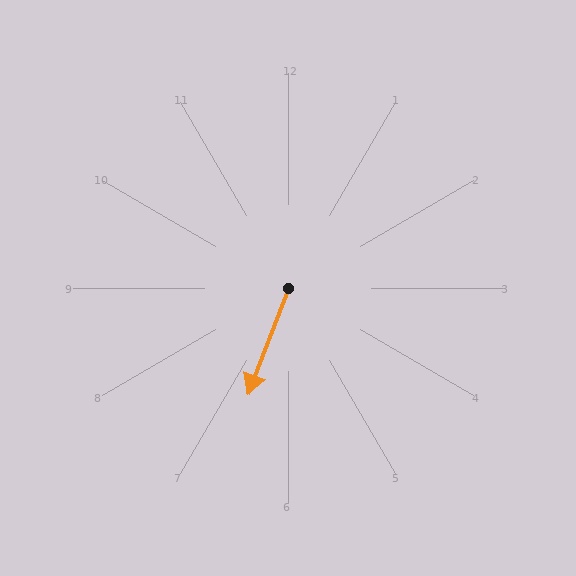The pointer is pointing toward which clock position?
Roughly 7 o'clock.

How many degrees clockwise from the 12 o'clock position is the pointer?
Approximately 201 degrees.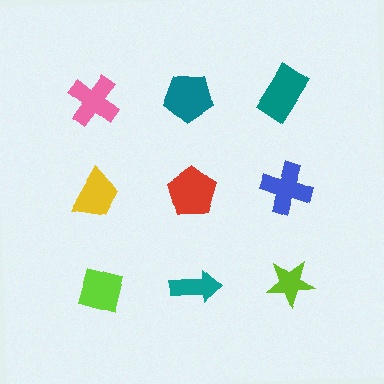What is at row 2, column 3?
A blue cross.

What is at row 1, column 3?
A teal rectangle.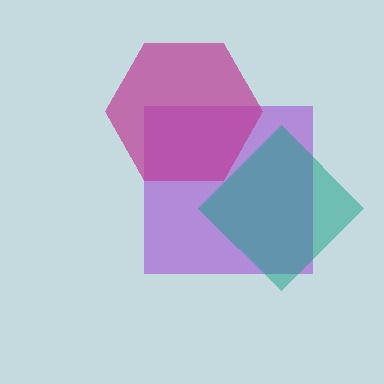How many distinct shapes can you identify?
There are 3 distinct shapes: a purple square, a teal diamond, a magenta hexagon.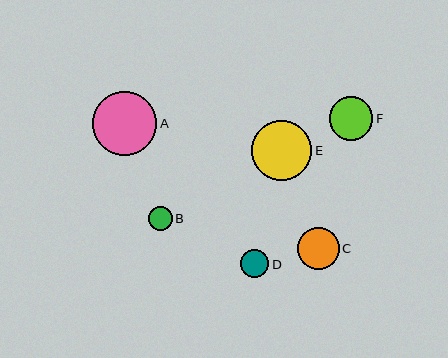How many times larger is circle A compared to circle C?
Circle A is approximately 1.6 times the size of circle C.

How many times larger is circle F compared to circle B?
Circle F is approximately 1.9 times the size of circle B.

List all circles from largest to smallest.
From largest to smallest: A, E, F, C, D, B.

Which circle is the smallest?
Circle B is the smallest with a size of approximately 23 pixels.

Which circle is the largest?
Circle A is the largest with a size of approximately 64 pixels.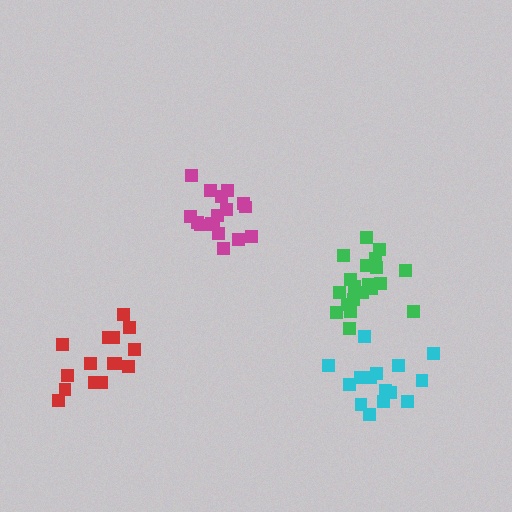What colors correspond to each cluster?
The clusters are colored: red, magenta, cyan, green.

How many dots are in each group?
Group 1: 15 dots, Group 2: 17 dots, Group 3: 15 dots, Group 4: 20 dots (67 total).